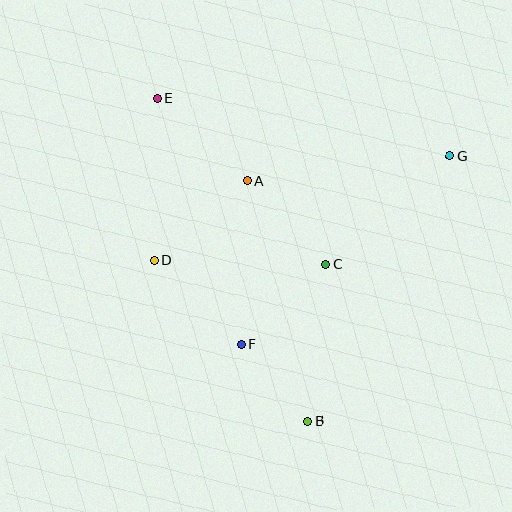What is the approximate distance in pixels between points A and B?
The distance between A and B is approximately 248 pixels.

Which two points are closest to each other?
Points B and F are closest to each other.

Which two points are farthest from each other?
Points B and E are farthest from each other.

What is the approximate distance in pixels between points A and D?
The distance between A and D is approximately 122 pixels.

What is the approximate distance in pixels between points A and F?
The distance between A and F is approximately 164 pixels.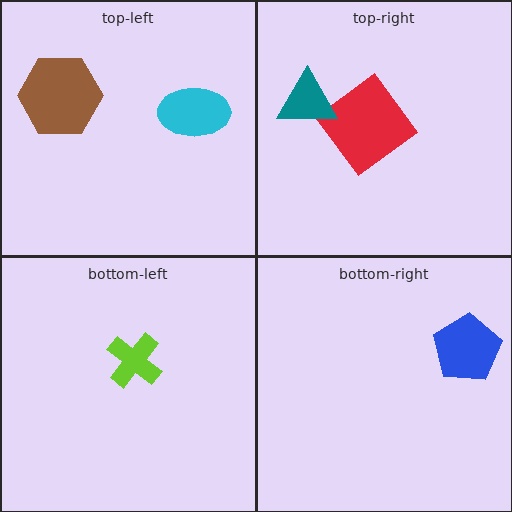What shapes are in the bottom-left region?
The lime cross.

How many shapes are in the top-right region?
2.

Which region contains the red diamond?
The top-right region.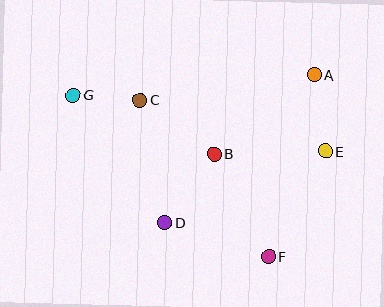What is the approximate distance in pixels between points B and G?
The distance between B and G is approximately 153 pixels.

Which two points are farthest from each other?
Points E and G are farthest from each other.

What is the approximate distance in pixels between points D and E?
The distance between D and E is approximately 175 pixels.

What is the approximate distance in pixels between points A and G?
The distance between A and G is approximately 242 pixels.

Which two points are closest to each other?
Points C and G are closest to each other.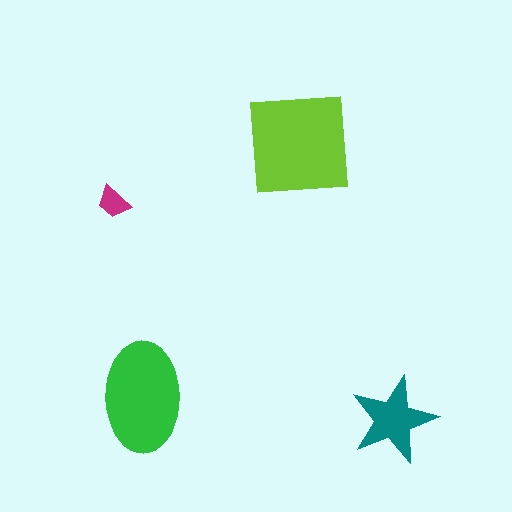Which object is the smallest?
The magenta trapezoid.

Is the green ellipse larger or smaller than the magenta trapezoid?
Larger.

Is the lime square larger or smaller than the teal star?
Larger.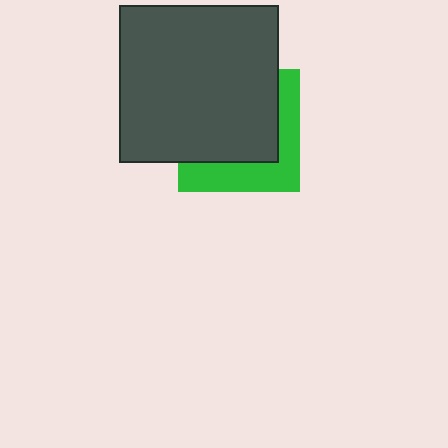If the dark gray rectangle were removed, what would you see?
You would see the complete green square.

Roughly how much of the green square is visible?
A small part of it is visible (roughly 36%).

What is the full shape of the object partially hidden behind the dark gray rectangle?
The partially hidden object is a green square.